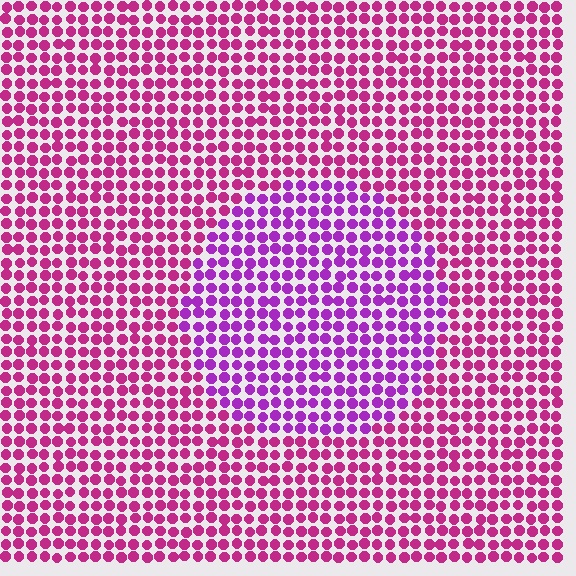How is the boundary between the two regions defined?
The boundary is defined purely by a slight shift in hue (about 34 degrees). Spacing, size, and orientation are identical on both sides.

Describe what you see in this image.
The image is filled with small magenta elements in a uniform arrangement. A circle-shaped region is visible where the elements are tinted to a slightly different hue, forming a subtle color boundary.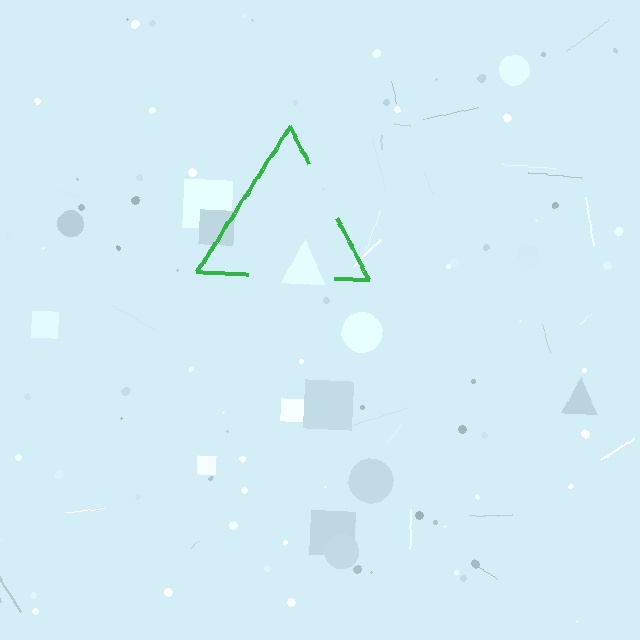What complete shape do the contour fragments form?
The contour fragments form a triangle.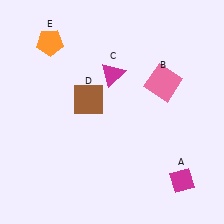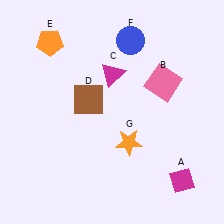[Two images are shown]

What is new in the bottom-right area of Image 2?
An orange star (G) was added in the bottom-right area of Image 2.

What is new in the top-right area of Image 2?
A blue circle (F) was added in the top-right area of Image 2.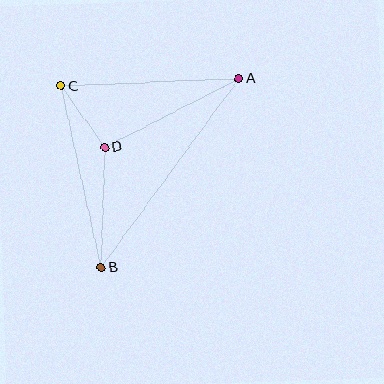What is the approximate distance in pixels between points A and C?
The distance between A and C is approximately 178 pixels.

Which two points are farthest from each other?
Points A and B are farthest from each other.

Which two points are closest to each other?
Points C and D are closest to each other.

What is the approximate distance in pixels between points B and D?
The distance between B and D is approximately 120 pixels.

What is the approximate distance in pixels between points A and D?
The distance between A and D is approximately 151 pixels.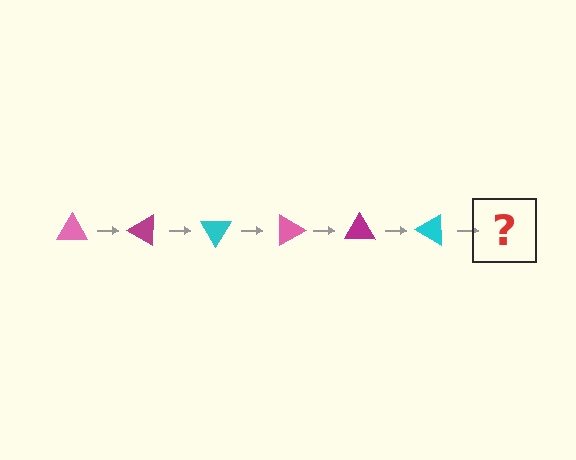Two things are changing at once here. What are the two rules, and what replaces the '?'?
The two rules are that it rotates 30 degrees each step and the color cycles through pink, magenta, and cyan. The '?' should be a pink triangle, rotated 180 degrees from the start.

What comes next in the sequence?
The next element should be a pink triangle, rotated 180 degrees from the start.